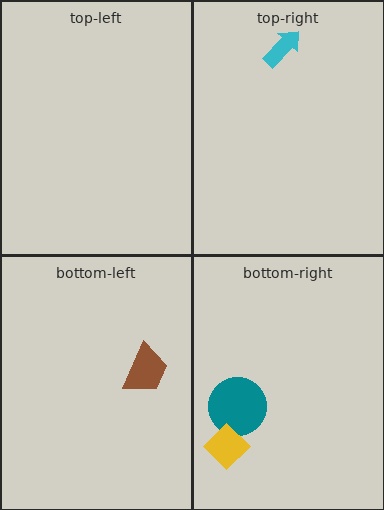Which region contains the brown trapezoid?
The bottom-left region.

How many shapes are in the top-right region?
1.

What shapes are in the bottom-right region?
The teal circle, the yellow diamond.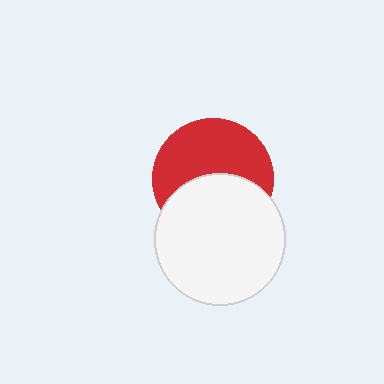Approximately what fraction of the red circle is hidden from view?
Roughly 45% of the red circle is hidden behind the white circle.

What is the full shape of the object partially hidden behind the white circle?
The partially hidden object is a red circle.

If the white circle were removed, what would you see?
You would see the complete red circle.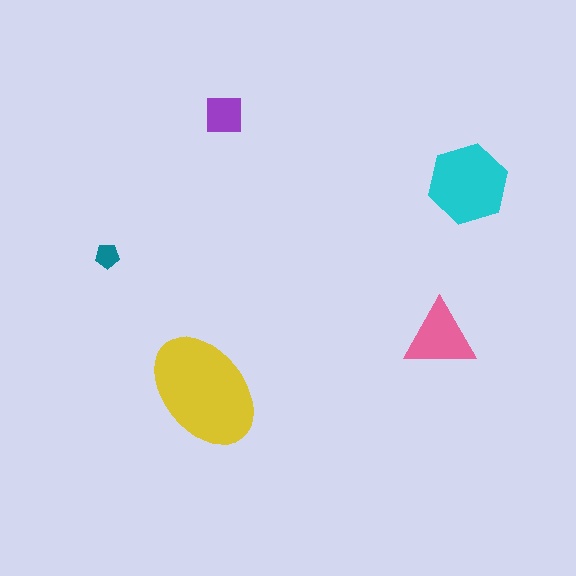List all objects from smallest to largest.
The teal pentagon, the purple square, the pink triangle, the cyan hexagon, the yellow ellipse.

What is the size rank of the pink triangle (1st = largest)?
3rd.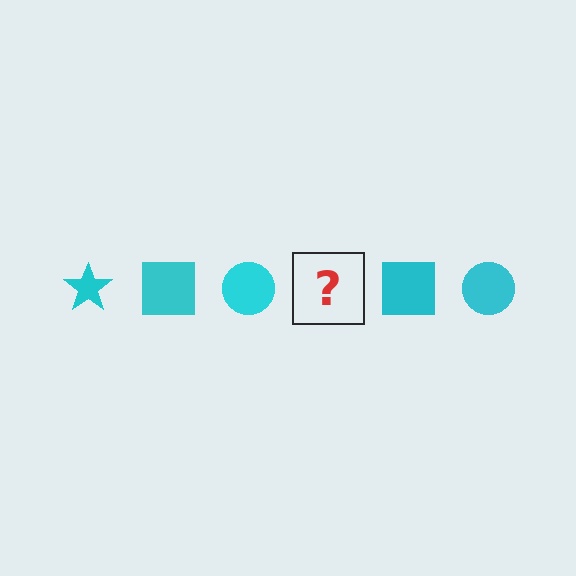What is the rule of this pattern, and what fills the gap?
The rule is that the pattern cycles through star, square, circle shapes in cyan. The gap should be filled with a cyan star.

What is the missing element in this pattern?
The missing element is a cyan star.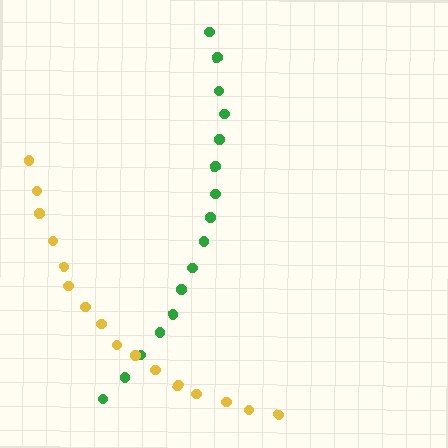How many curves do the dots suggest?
There are 2 distinct paths.